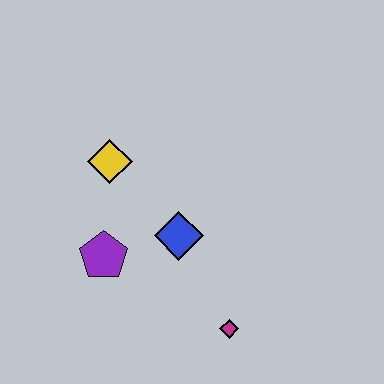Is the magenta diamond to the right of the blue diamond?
Yes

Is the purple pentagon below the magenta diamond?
No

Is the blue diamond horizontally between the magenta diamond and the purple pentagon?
Yes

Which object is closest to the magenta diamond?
The blue diamond is closest to the magenta diamond.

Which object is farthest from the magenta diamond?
The yellow diamond is farthest from the magenta diamond.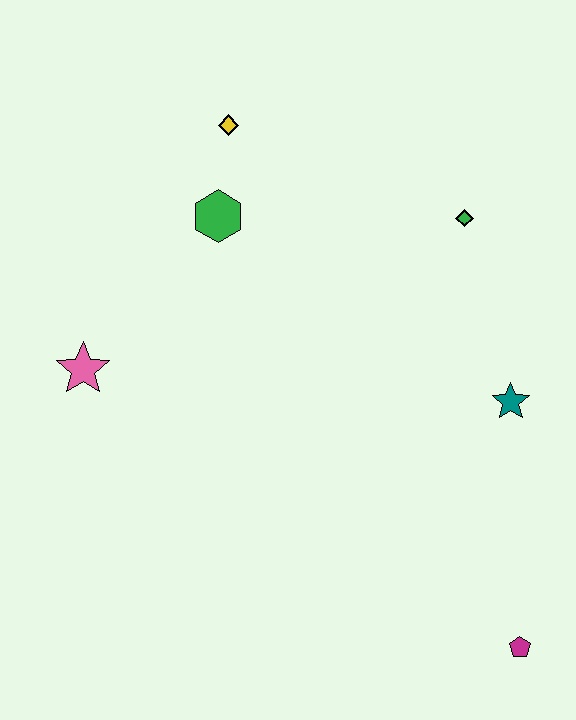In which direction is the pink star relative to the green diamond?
The pink star is to the left of the green diamond.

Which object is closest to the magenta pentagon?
The teal star is closest to the magenta pentagon.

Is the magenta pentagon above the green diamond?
No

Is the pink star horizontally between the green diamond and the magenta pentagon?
No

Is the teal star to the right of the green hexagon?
Yes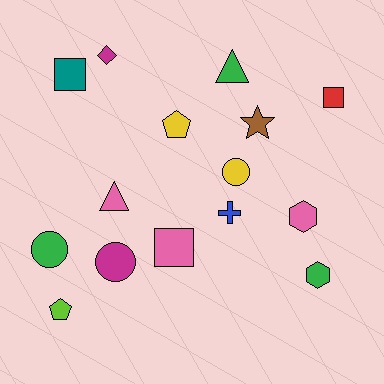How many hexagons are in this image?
There are 2 hexagons.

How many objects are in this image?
There are 15 objects.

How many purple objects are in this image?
There are no purple objects.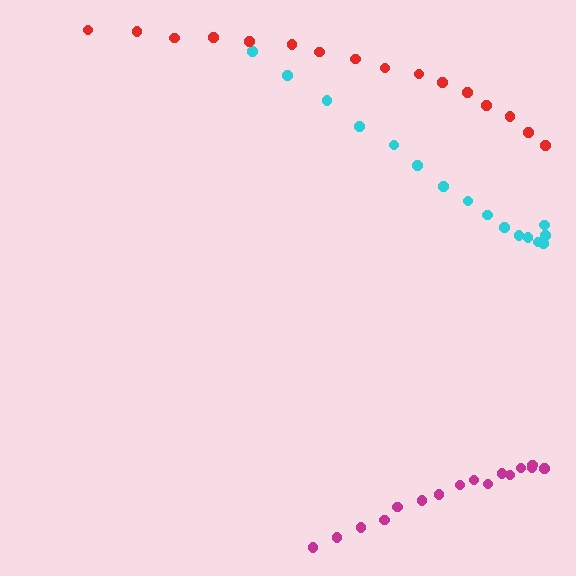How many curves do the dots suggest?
There are 3 distinct paths.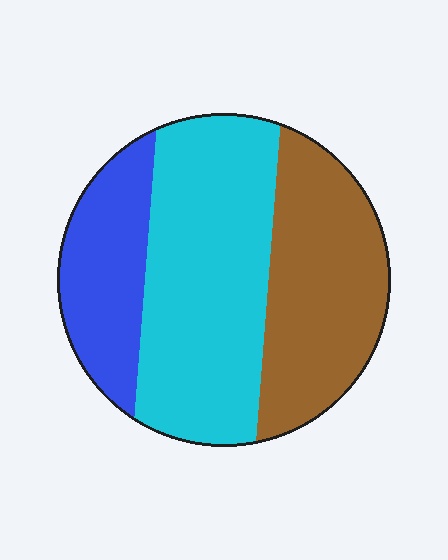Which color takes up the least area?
Blue, at roughly 20%.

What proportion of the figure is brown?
Brown covers roughly 35% of the figure.